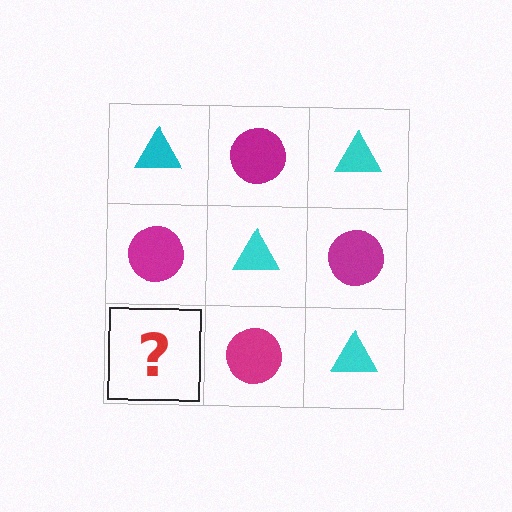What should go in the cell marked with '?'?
The missing cell should contain a cyan triangle.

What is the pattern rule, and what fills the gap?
The rule is that it alternates cyan triangle and magenta circle in a checkerboard pattern. The gap should be filled with a cyan triangle.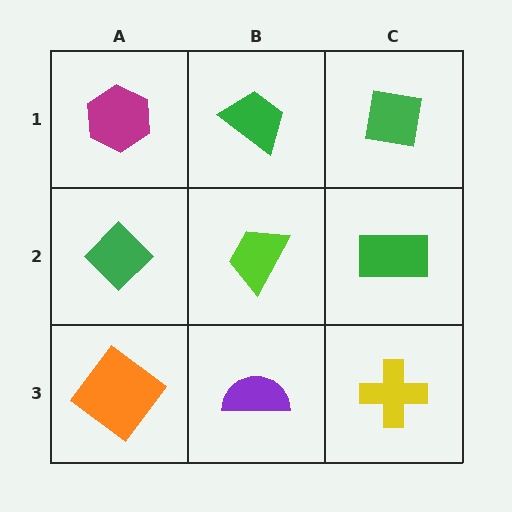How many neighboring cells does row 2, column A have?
3.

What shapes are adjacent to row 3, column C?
A green rectangle (row 2, column C), a purple semicircle (row 3, column B).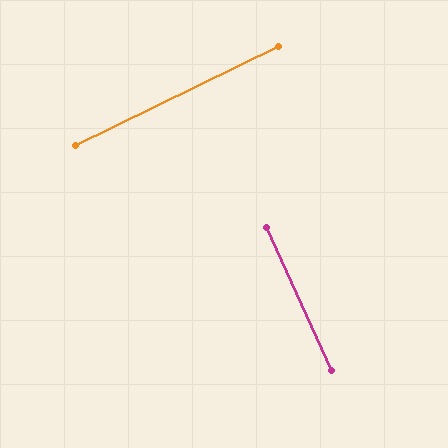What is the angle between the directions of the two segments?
Approximately 89 degrees.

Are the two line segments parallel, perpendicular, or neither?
Perpendicular — they meet at approximately 89°.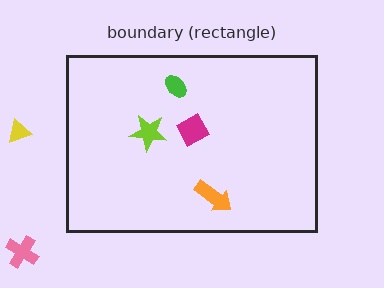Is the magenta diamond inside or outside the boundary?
Inside.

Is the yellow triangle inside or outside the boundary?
Outside.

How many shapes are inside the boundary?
4 inside, 2 outside.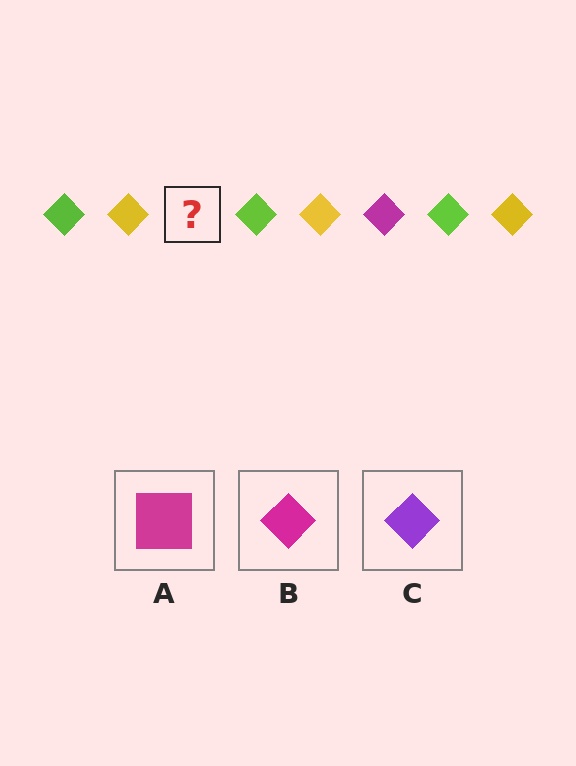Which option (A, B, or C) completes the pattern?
B.